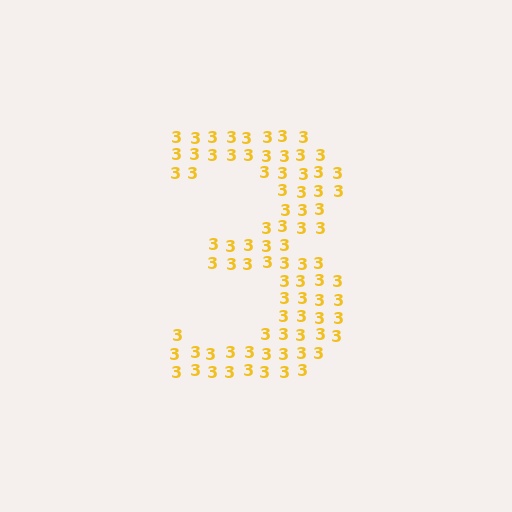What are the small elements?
The small elements are digit 3's.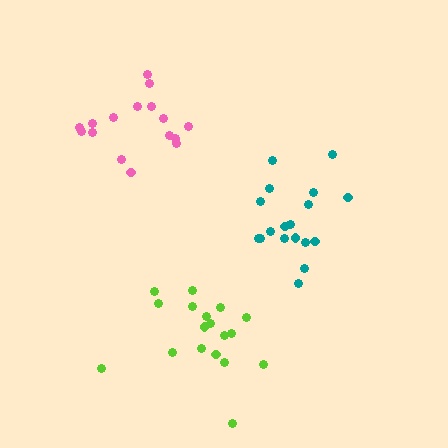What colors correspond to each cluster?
The clusters are colored: lime, teal, pink.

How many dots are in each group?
Group 1: 18 dots, Group 2: 18 dots, Group 3: 16 dots (52 total).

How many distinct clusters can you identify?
There are 3 distinct clusters.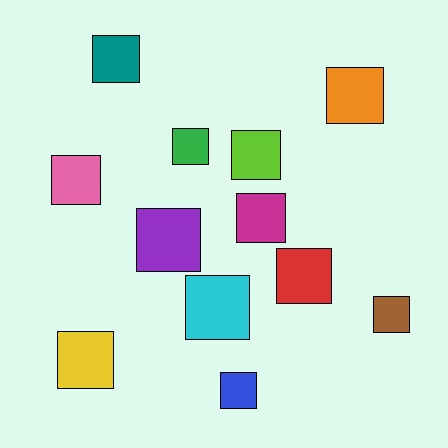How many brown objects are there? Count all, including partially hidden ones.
There is 1 brown object.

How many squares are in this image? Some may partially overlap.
There are 12 squares.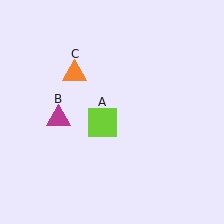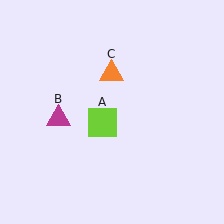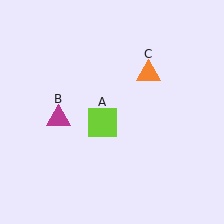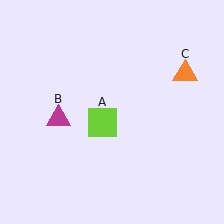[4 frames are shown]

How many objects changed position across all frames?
1 object changed position: orange triangle (object C).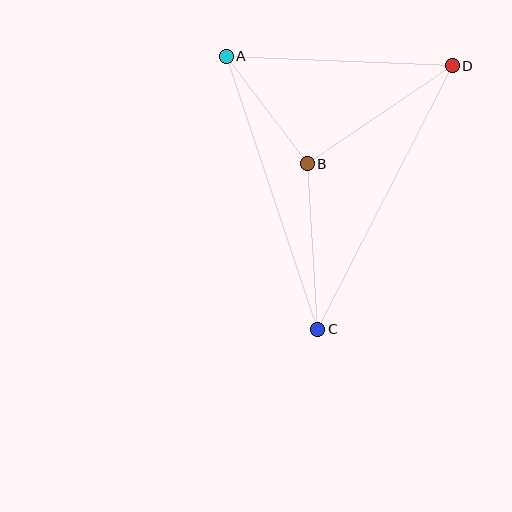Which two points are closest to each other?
Points A and B are closest to each other.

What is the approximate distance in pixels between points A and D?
The distance between A and D is approximately 226 pixels.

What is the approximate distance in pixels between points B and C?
The distance between B and C is approximately 166 pixels.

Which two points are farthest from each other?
Points C and D are farthest from each other.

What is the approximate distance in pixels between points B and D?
The distance between B and D is approximately 175 pixels.